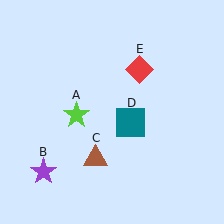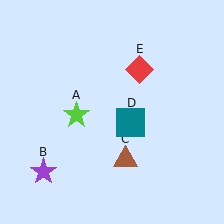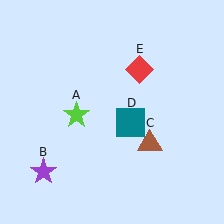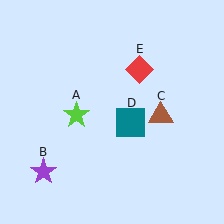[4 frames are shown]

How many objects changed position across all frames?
1 object changed position: brown triangle (object C).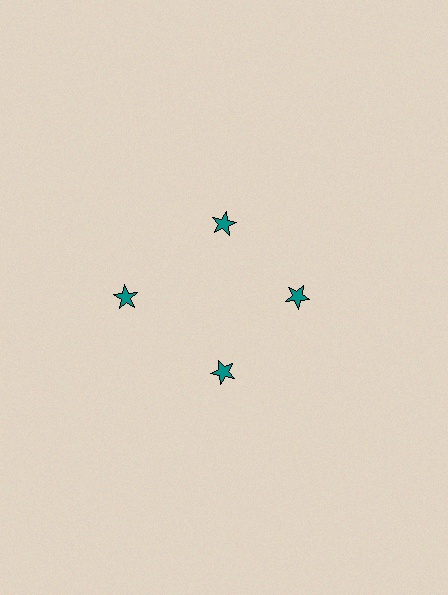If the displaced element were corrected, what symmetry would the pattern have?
It would have 4-fold rotational symmetry — the pattern would map onto itself every 90 degrees.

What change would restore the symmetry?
The symmetry would be restored by moving it inward, back onto the ring so that all 4 stars sit at equal angles and equal distance from the center.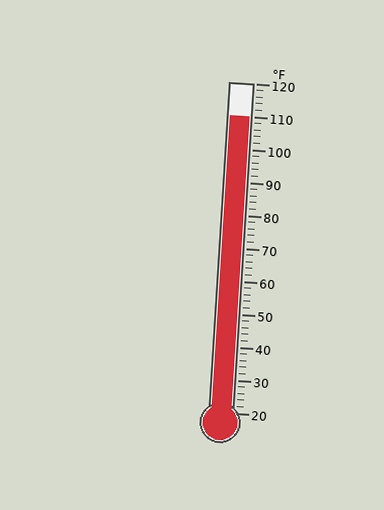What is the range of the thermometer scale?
The thermometer scale ranges from 20°F to 120°F.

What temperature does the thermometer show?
The thermometer shows approximately 110°F.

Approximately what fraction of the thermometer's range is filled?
The thermometer is filled to approximately 90% of its range.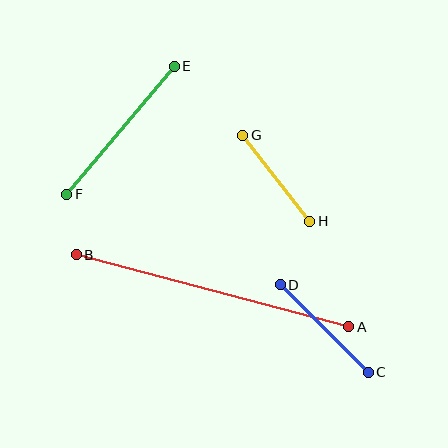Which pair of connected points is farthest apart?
Points A and B are farthest apart.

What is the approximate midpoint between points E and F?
The midpoint is at approximately (121, 130) pixels.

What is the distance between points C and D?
The distance is approximately 124 pixels.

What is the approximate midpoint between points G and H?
The midpoint is at approximately (276, 178) pixels.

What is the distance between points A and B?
The distance is approximately 282 pixels.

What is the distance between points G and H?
The distance is approximately 109 pixels.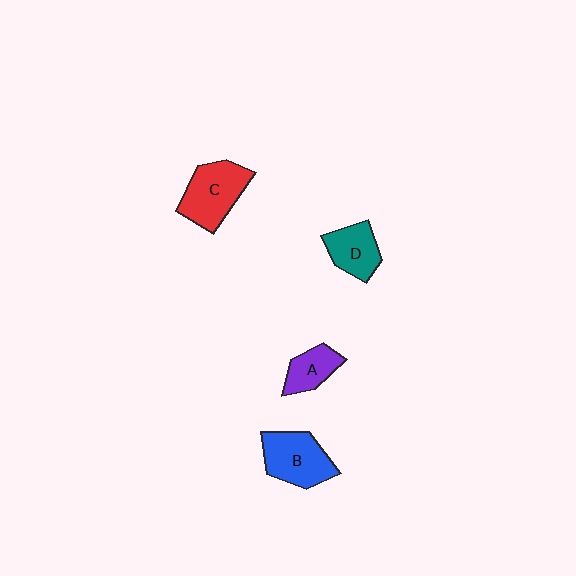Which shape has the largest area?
Shape C (red).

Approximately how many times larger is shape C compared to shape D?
Approximately 1.4 times.